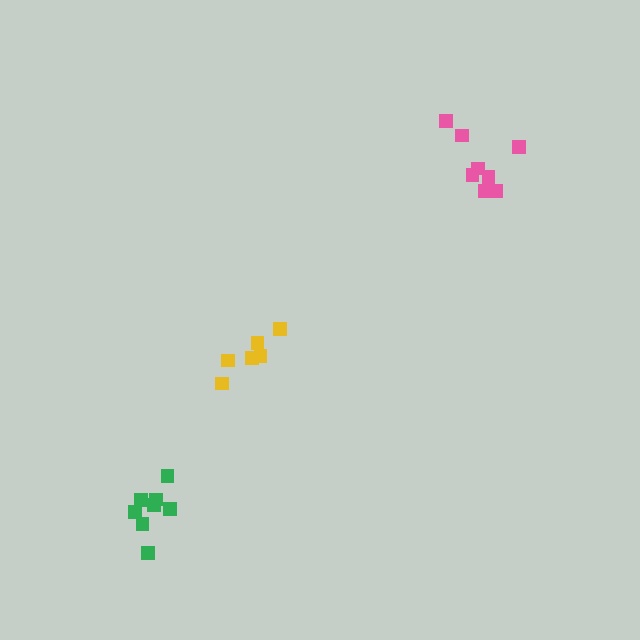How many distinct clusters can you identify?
There are 3 distinct clusters.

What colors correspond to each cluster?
The clusters are colored: green, yellow, pink.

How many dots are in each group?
Group 1: 8 dots, Group 2: 6 dots, Group 3: 8 dots (22 total).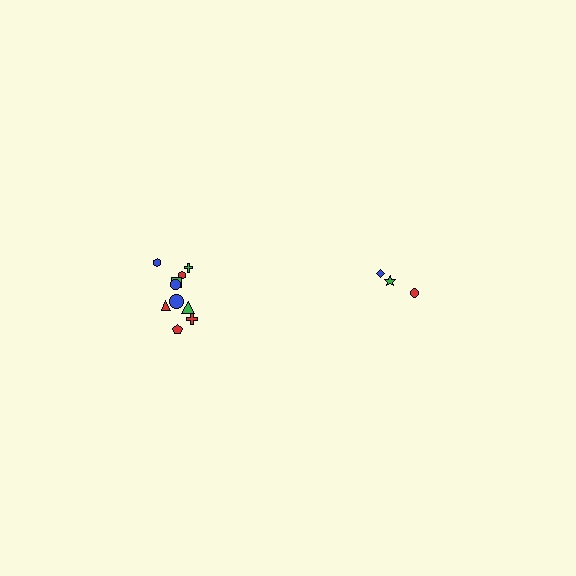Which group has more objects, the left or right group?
The left group.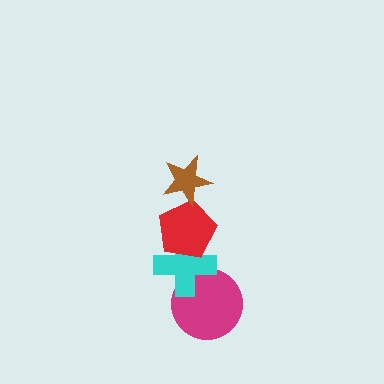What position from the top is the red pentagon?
The red pentagon is 2nd from the top.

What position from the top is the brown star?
The brown star is 1st from the top.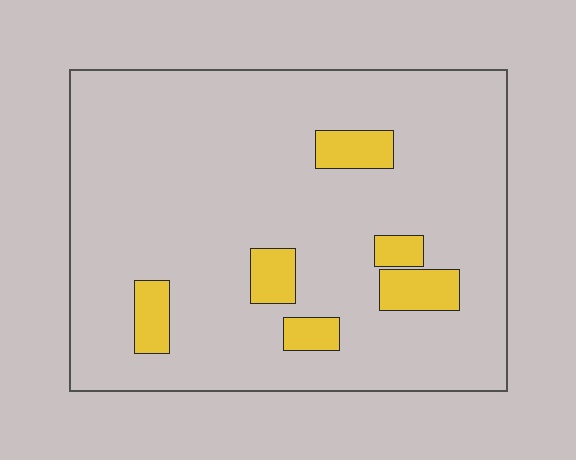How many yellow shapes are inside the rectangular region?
6.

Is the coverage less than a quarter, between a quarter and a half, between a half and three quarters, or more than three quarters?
Less than a quarter.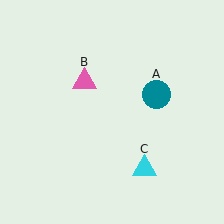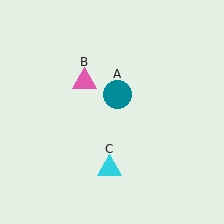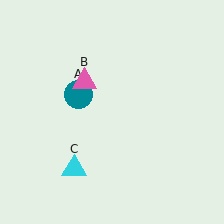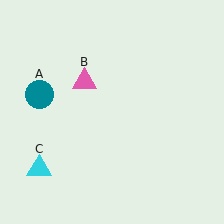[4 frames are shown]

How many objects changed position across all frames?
2 objects changed position: teal circle (object A), cyan triangle (object C).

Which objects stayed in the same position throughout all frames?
Pink triangle (object B) remained stationary.